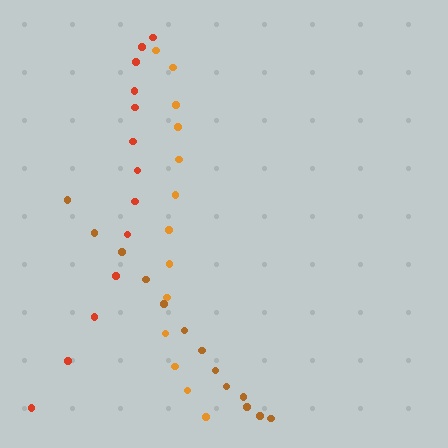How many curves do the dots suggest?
There are 3 distinct paths.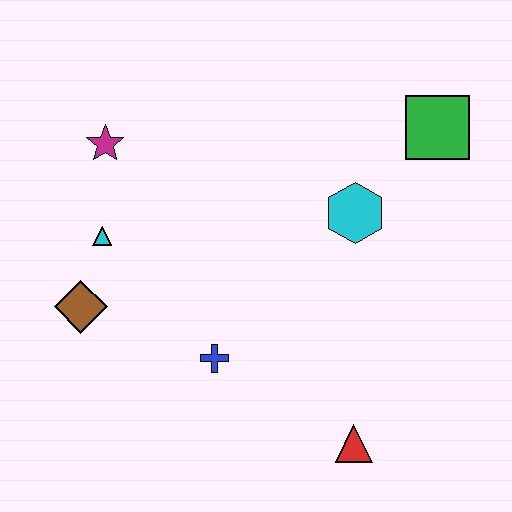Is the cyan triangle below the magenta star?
Yes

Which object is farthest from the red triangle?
The magenta star is farthest from the red triangle.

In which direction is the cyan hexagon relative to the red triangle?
The cyan hexagon is above the red triangle.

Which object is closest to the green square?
The cyan hexagon is closest to the green square.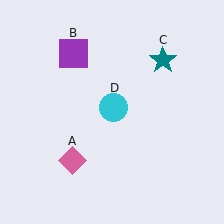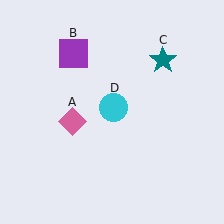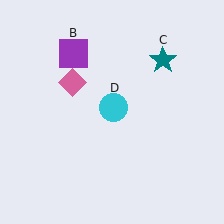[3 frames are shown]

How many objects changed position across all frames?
1 object changed position: pink diamond (object A).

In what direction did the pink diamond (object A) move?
The pink diamond (object A) moved up.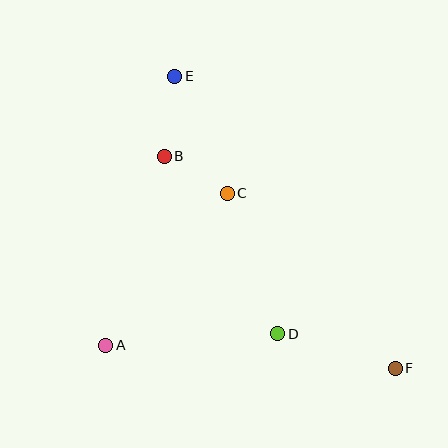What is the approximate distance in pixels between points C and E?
The distance between C and E is approximately 128 pixels.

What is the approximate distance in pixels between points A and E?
The distance between A and E is approximately 278 pixels.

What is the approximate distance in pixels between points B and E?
The distance between B and E is approximately 80 pixels.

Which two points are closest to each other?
Points B and C are closest to each other.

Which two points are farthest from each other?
Points E and F are farthest from each other.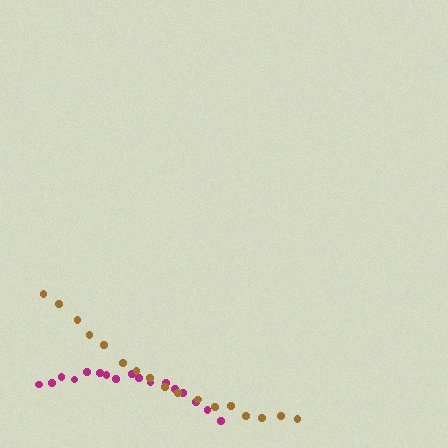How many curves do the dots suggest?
There are 2 distinct paths.